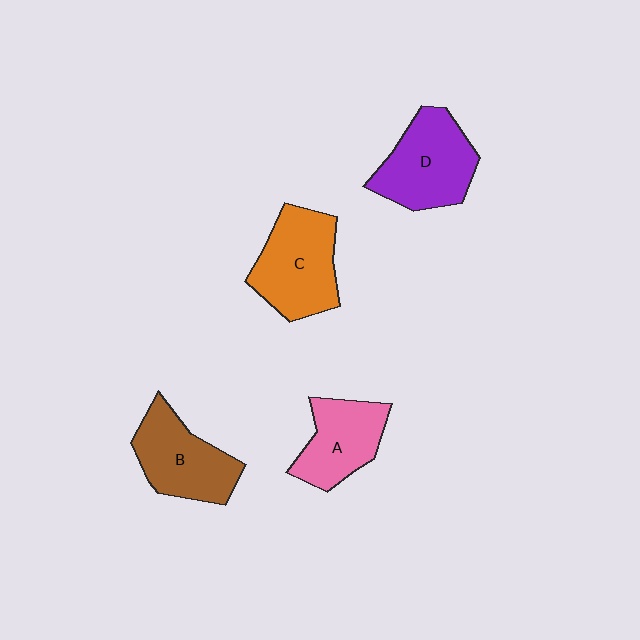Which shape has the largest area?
Shape C (orange).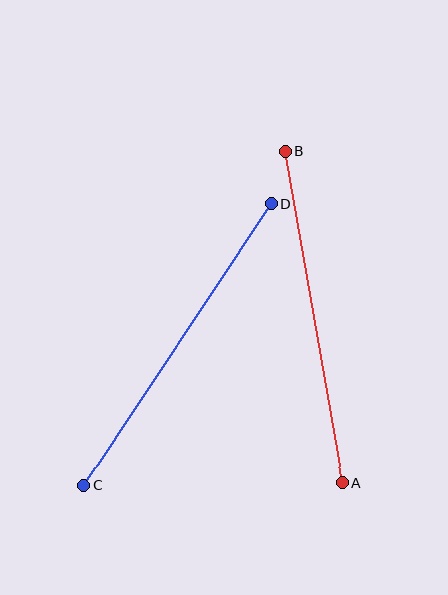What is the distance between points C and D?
The distance is approximately 338 pixels.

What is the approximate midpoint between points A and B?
The midpoint is at approximately (314, 317) pixels.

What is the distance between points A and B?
The distance is approximately 337 pixels.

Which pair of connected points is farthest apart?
Points C and D are farthest apart.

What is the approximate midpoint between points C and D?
The midpoint is at approximately (178, 344) pixels.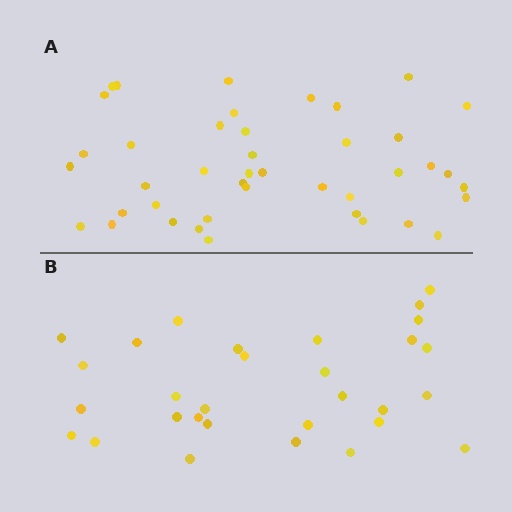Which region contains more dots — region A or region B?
Region A (the top region) has more dots.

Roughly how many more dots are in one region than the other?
Region A has roughly 12 or so more dots than region B.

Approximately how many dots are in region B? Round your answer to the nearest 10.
About 30 dots.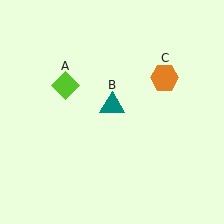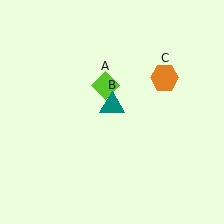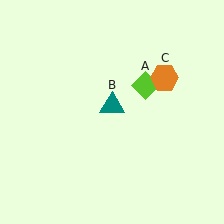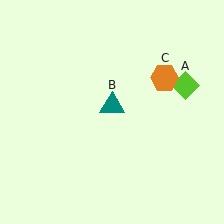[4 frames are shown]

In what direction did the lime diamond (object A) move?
The lime diamond (object A) moved right.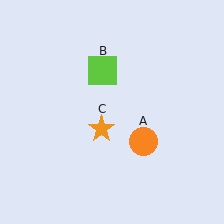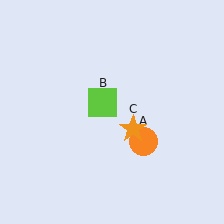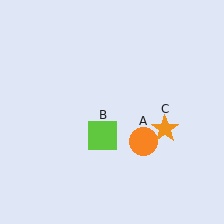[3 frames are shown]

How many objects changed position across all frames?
2 objects changed position: lime square (object B), orange star (object C).